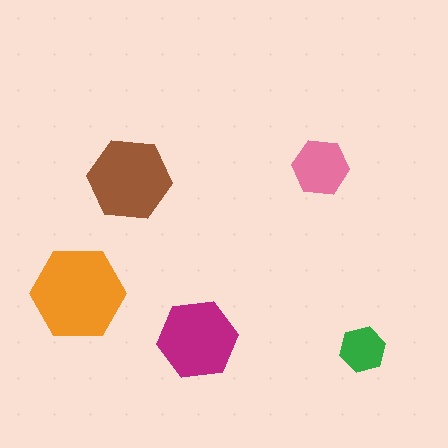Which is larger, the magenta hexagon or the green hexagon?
The magenta one.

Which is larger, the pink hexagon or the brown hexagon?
The brown one.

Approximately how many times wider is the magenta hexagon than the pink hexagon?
About 1.5 times wider.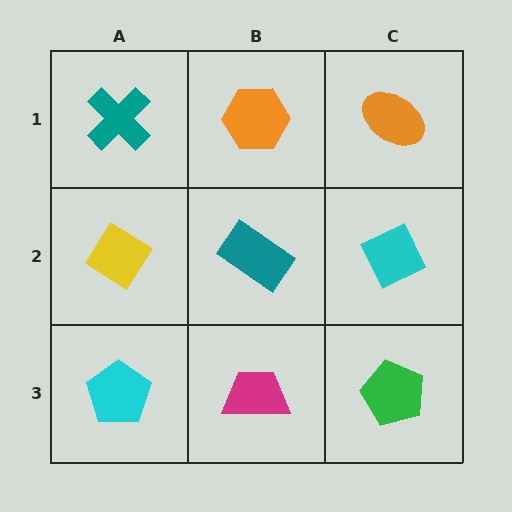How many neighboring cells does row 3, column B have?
3.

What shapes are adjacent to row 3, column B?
A teal rectangle (row 2, column B), a cyan pentagon (row 3, column A), a green pentagon (row 3, column C).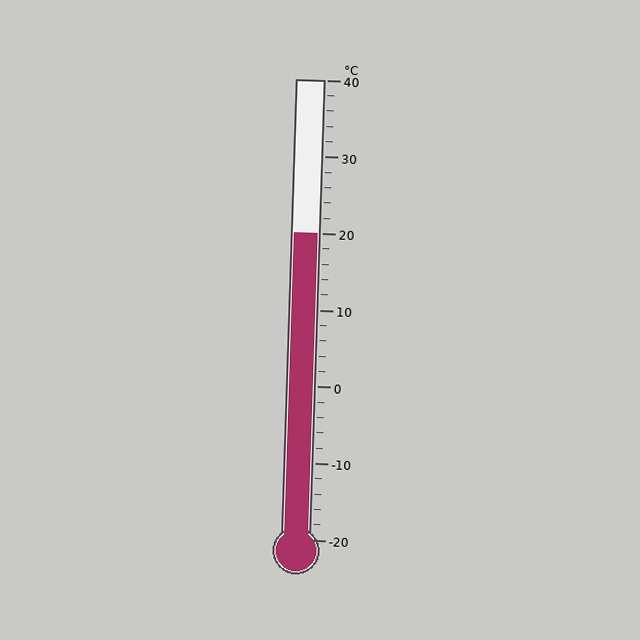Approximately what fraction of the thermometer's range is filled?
The thermometer is filled to approximately 65% of its range.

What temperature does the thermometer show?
The thermometer shows approximately 20°C.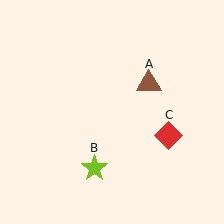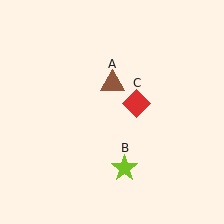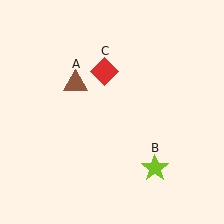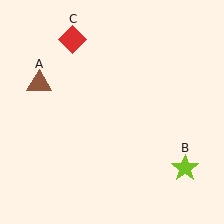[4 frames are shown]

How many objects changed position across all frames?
3 objects changed position: brown triangle (object A), lime star (object B), red diamond (object C).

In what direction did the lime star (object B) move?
The lime star (object B) moved right.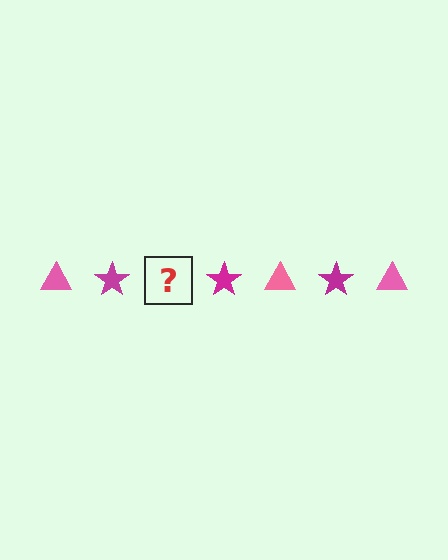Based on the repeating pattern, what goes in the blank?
The blank should be a pink triangle.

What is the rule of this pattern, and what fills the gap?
The rule is that the pattern alternates between pink triangle and magenta star. The gap should be filled with a pink triangle.